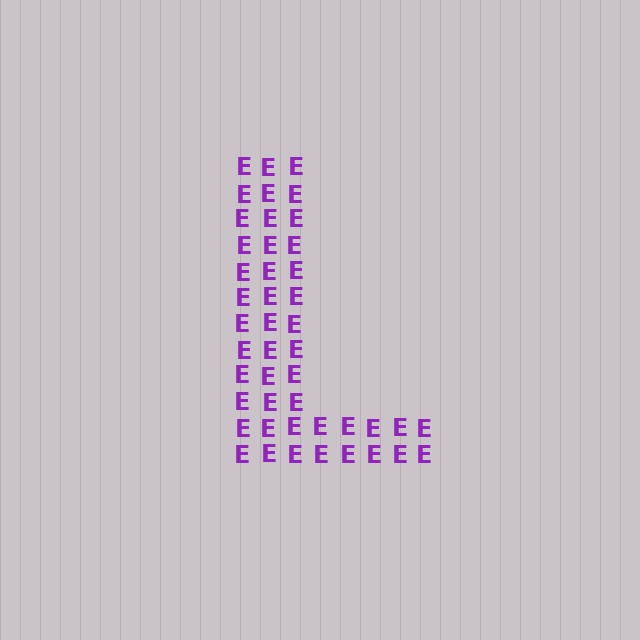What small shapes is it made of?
It is made of small letter E's.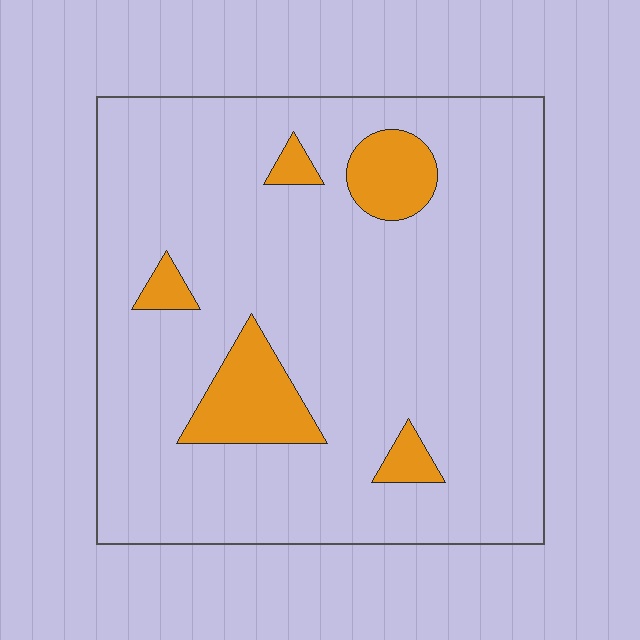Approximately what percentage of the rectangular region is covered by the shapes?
Approximately 10%.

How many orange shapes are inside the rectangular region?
5.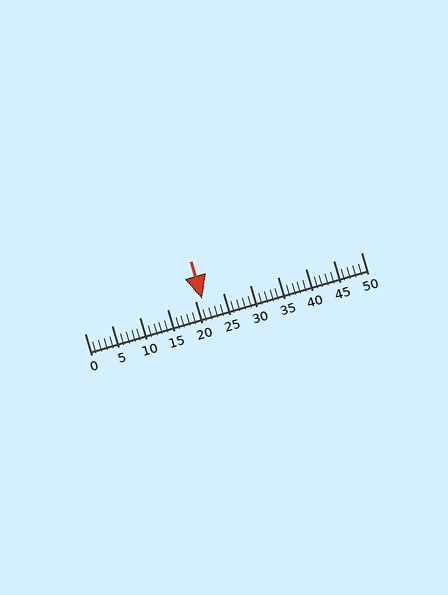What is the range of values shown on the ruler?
The ruler shows values from 0 to 50.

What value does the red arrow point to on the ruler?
The red arrow points to approximately 21.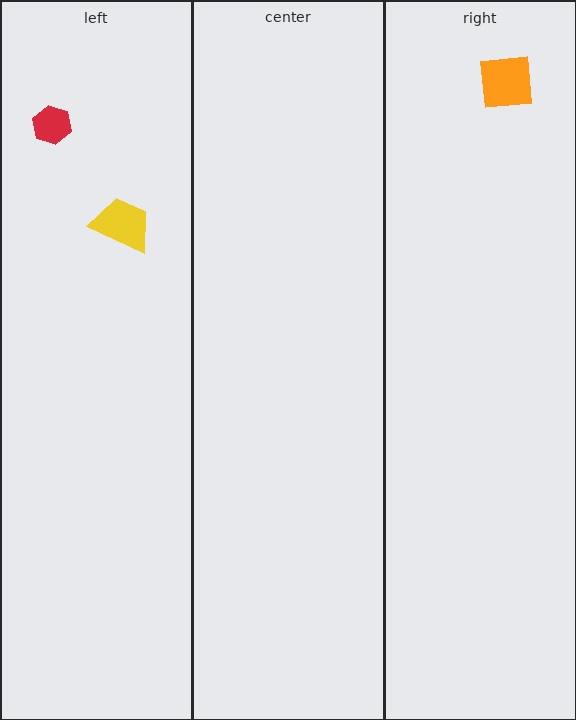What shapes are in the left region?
The red hexagon, the yellow trapezoid.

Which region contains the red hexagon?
The left region.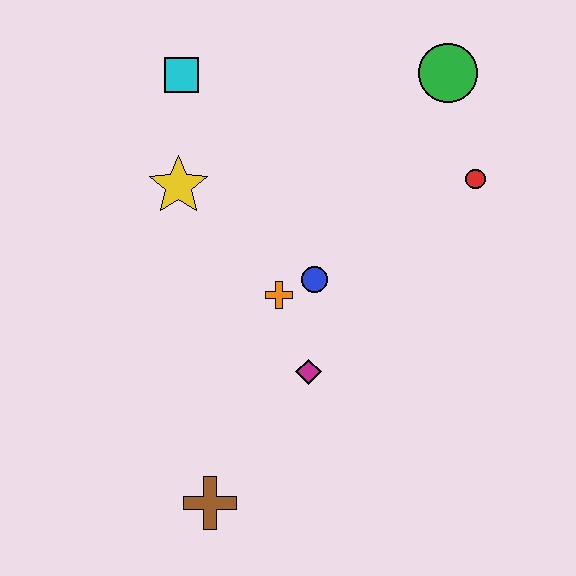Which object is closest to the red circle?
The green circle is closest to the red circle.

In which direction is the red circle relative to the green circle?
The red circle is below the green circle.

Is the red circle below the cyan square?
Yes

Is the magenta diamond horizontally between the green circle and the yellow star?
Yes